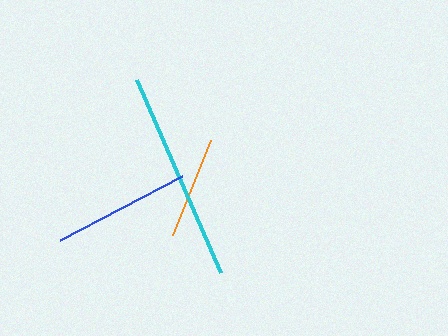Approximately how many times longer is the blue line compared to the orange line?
The blue line is approximately 1.3 times the length of the orange line.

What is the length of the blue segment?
The blue segment is approximately 137 pixels long.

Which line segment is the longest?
The cyan line is the longest at approximately 210 pixels.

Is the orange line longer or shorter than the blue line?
The blue line is longer than the orange line.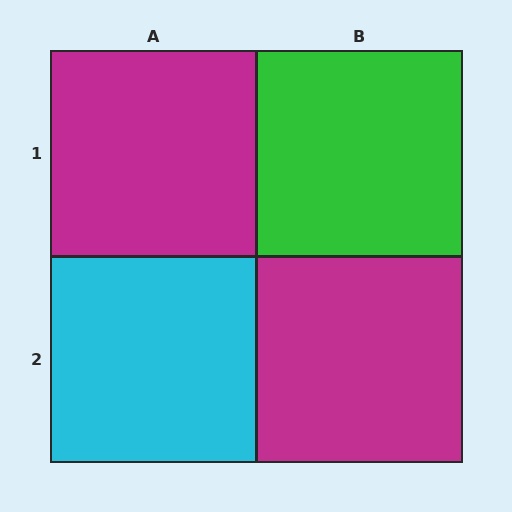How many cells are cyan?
1 cell is cyan.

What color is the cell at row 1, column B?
Green.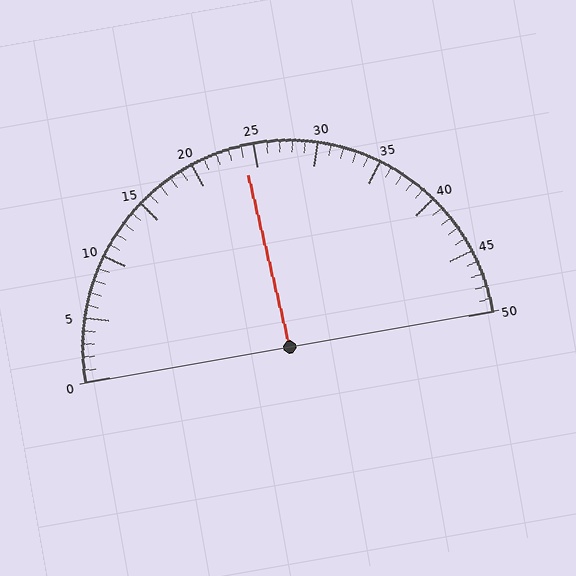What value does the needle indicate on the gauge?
The needle indicates approximately 24.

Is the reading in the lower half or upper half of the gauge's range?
The reading is in the lower half of the range (0 to 50).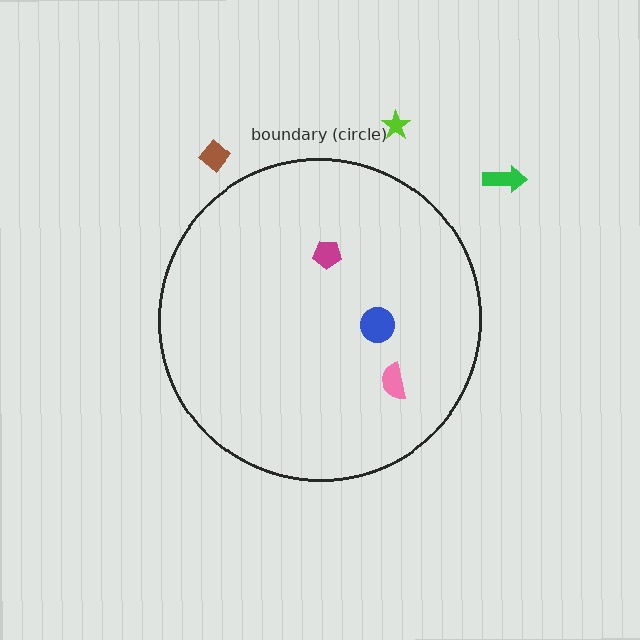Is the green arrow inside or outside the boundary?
Outside.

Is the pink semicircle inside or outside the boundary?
Inside.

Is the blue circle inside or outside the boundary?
Inside.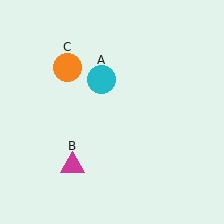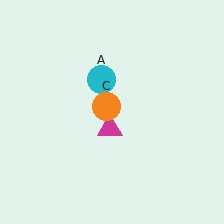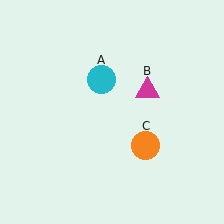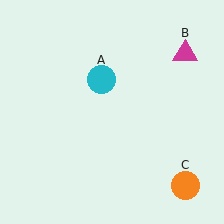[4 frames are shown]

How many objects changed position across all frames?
2 objects changed position: magenta triangle (object B), orange circle (object C).